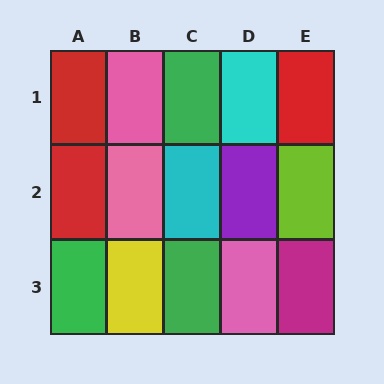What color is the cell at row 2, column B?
Pink.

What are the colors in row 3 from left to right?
Green, yellow, green, pink, magenta.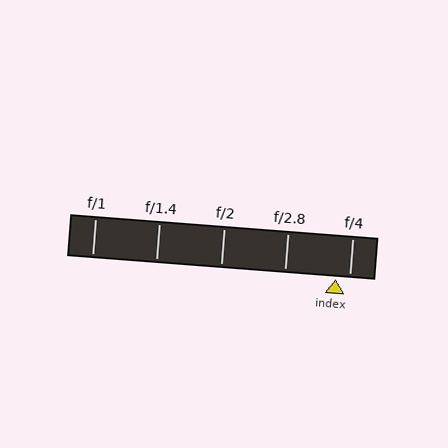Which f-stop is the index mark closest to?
The index mark is closest to f/4.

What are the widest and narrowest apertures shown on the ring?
The widest aperture shown is f/1 and the narrowest is f/4.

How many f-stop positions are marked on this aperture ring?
There are 5 f-stop positions marked.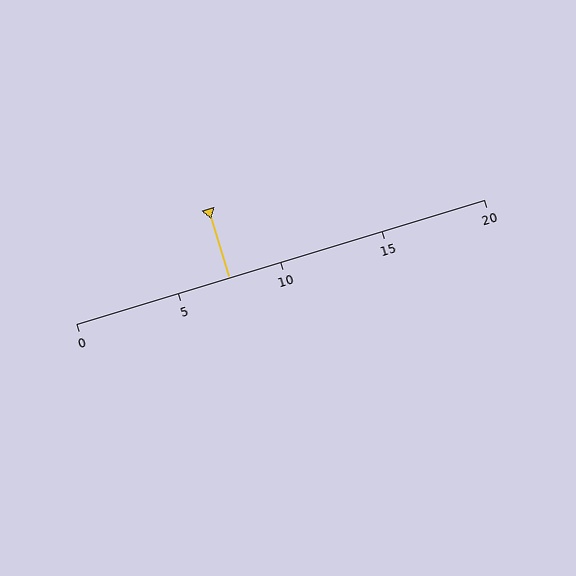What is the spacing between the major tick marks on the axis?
The major ticks are spaced 5 apart.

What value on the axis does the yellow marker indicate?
The marker indicates approximately 7.5.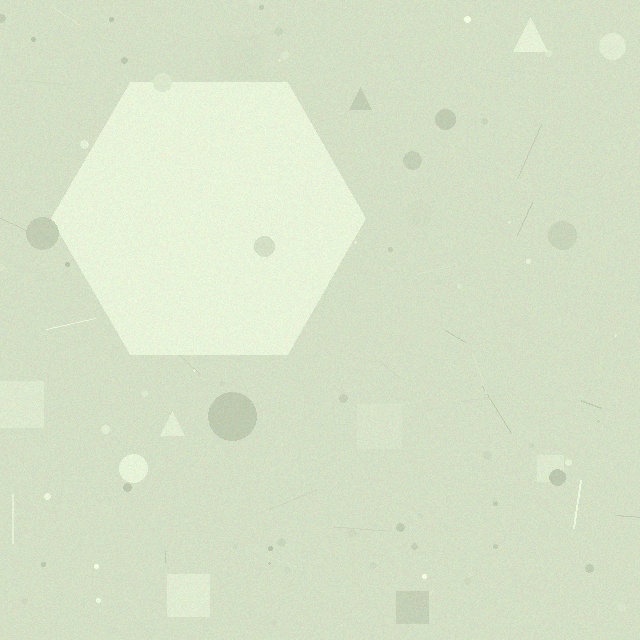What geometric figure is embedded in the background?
A hexagon is embedded in the background.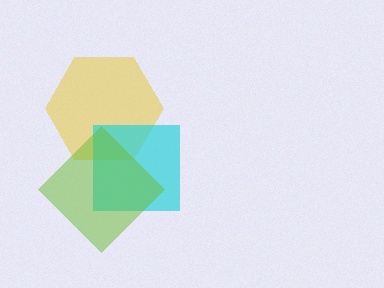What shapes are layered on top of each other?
The layered shapes are: a yellow hexagon, a cyan square, a lime diamond.